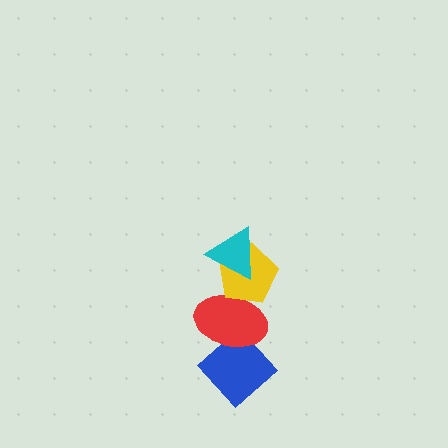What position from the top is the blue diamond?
The blue diamond is 4th from the top.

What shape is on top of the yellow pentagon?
The cyan triangle is on top of the yellow pentagon.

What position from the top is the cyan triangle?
The cyan triangle is 1st from the top.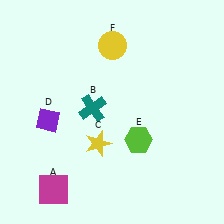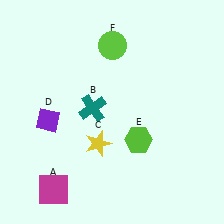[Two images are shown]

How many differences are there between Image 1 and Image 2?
There is 1 difference between the two images.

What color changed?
The circle (F) changed from yellow in Image 1 to lime in Image 2.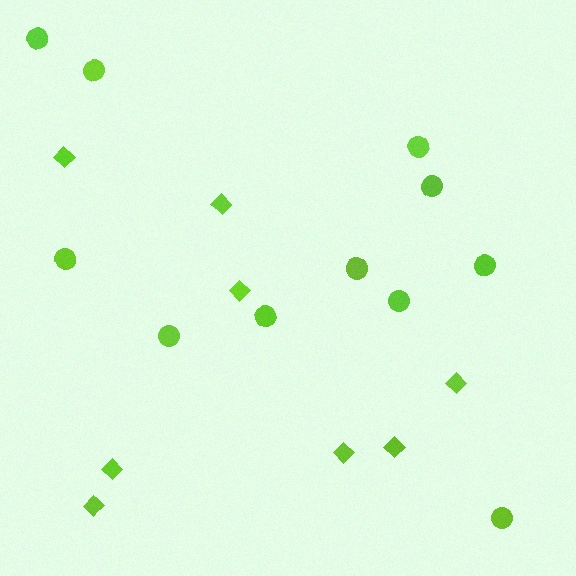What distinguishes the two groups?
There are 2 groups: one group of diamonds (8) and one group of circles (11).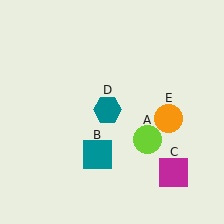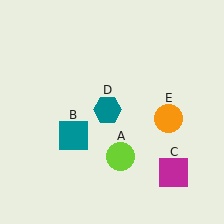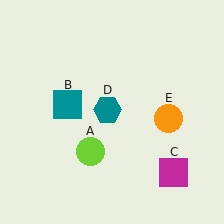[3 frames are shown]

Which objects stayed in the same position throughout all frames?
Magenta square (object C) and teal hexagon (object D) and orange circle (object E) remained stationary.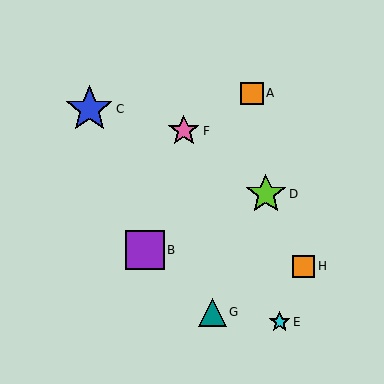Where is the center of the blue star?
The center of the blue star is at (89, 109).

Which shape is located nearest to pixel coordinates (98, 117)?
The blue star (labeled C) at (89, 109) is nearest to that location.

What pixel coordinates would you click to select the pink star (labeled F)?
Click at (184, 131) to select the pink star F.